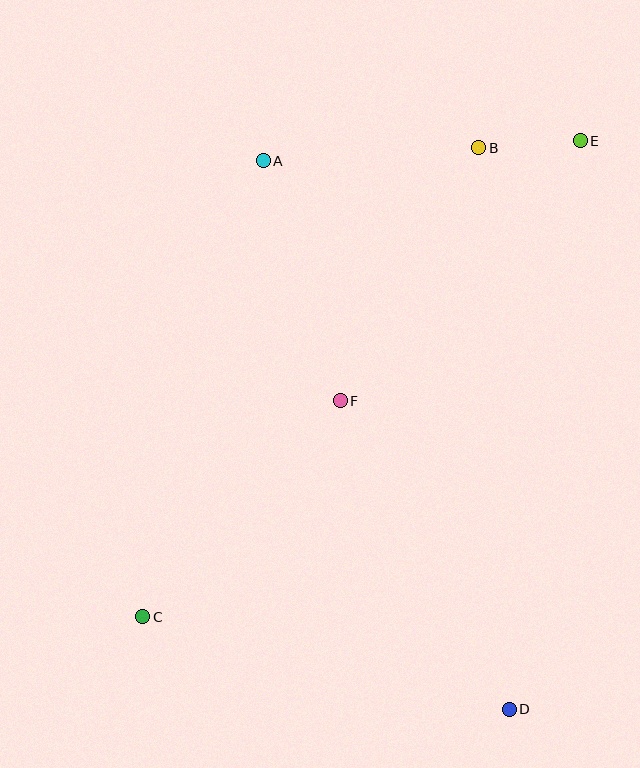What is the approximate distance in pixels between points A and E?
The distance between A and E is approximately 318 pixels.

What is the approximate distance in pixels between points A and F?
The distance between A and F is approximately 252 pixels.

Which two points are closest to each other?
Points B and E are closest to each other.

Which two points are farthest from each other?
Points C and E are farthest from each other.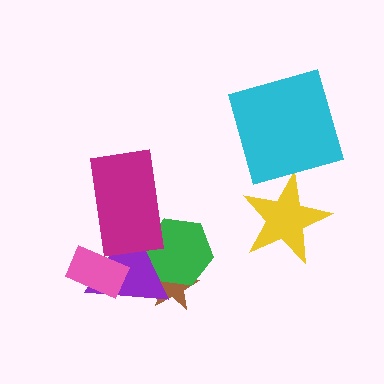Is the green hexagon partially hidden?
Yes, it is partially covered by another shape.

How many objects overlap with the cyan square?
0 objects overlap with the cyan square.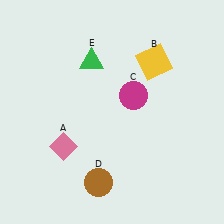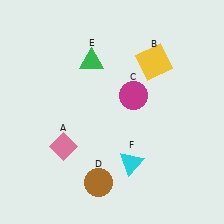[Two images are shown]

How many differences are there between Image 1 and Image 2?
There is 1 difference between the two images.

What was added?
A cyan triangle (F) was added in Image 2.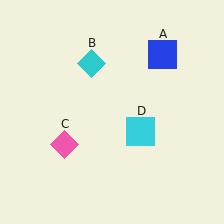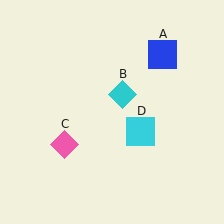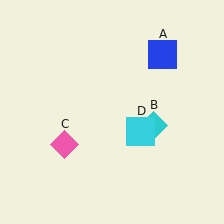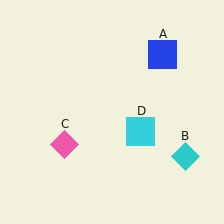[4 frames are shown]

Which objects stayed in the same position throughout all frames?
Blue square (object A) and pink diamond (object C) and cyan square (object D) remained stationary.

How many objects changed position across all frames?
1 object changed position: cyan diamond (object B).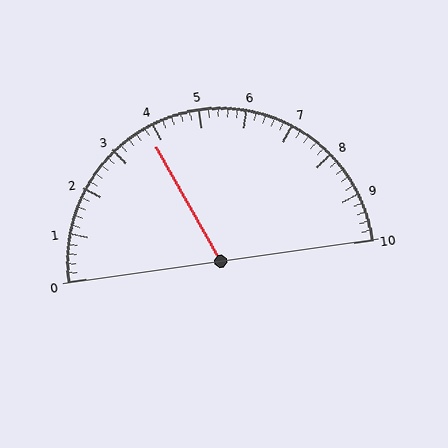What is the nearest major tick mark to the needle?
The nearest major tick mark is 4.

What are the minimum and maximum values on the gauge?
The gauge ranges from 0 to 10.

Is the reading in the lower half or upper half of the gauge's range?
The reading is in the lower half of the range (0 to 10).